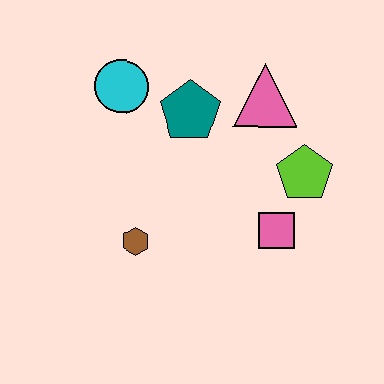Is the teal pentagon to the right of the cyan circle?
Yes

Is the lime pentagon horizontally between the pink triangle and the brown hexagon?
No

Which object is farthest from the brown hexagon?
The pink triangle is farthest from the brown hexagon.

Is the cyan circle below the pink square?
No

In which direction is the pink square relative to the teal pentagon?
The pink square is below the teal pentagon.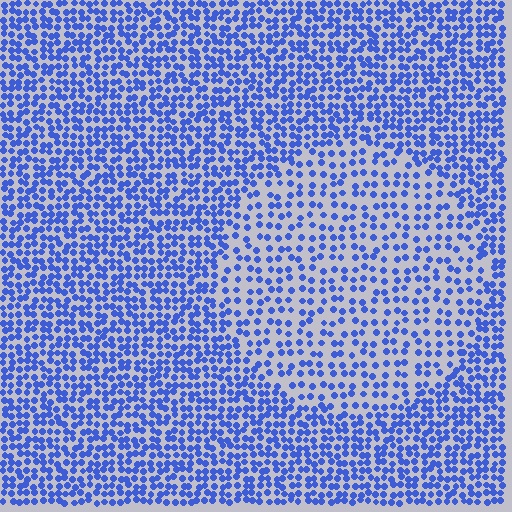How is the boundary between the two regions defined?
The boundary is defined by a change in element density (approximately 1.8x ratio). All elements are the same color, size, and shape.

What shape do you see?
I see a circle.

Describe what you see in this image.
The image contains small blue elements arranged at two different densities. A circle-shaped region is visible where the elements are less densely packed than the surrounding area.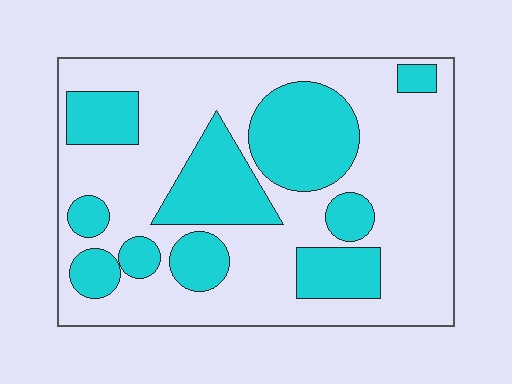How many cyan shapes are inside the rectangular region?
10.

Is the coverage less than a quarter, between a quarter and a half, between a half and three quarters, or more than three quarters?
Between a quarter and a half.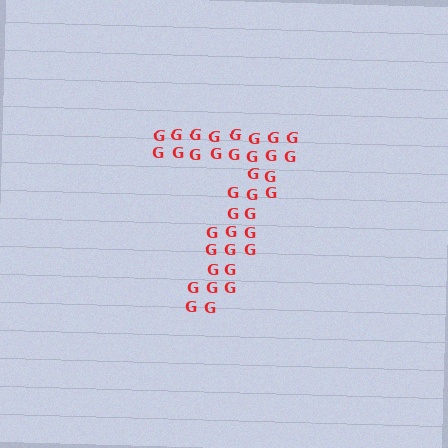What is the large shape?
The large shape is the digit 7.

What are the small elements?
The small elements are letter G's.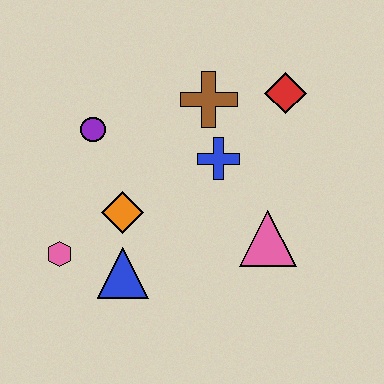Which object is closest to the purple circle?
The orange diamond is closest to the purple circle.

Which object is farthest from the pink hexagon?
The red diamond is farthest from the pink hexagon.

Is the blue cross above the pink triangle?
Yes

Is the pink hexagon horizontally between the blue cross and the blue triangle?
No